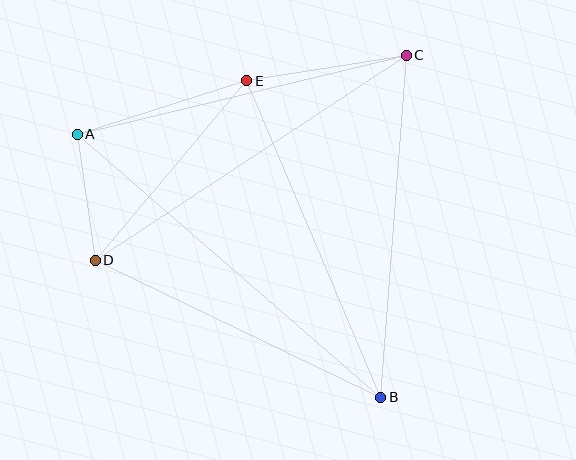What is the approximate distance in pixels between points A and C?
The distance between A and C is approximately 339 pixels.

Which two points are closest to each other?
Points A and D are closest to each other.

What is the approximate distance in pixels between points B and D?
The distance between B and D is approximately 317 pixels.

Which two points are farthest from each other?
Points A and B are farthest from each other.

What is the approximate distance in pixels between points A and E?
The distance between A and E is approximately 178 pixels.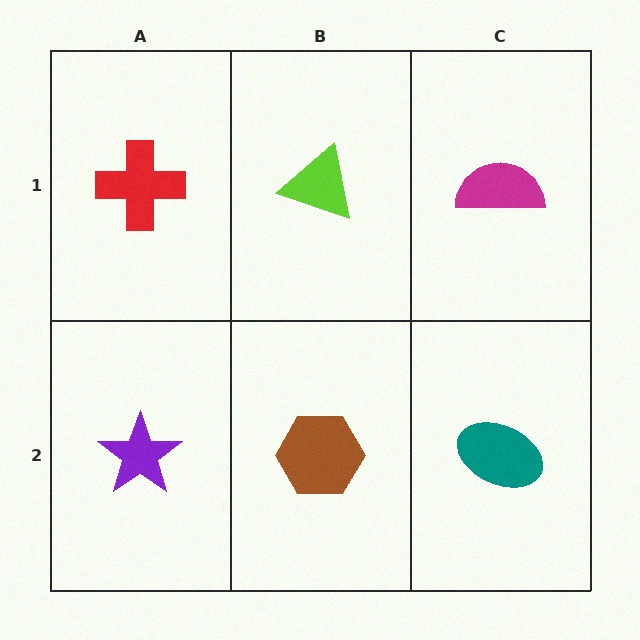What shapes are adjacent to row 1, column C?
A teal ellipse (row 2, column C), a lime triangle (row 1, column B).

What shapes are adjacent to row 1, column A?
A purple star (row 2, column A), a lime triangle (row 1, column B).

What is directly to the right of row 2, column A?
A brown hexagon.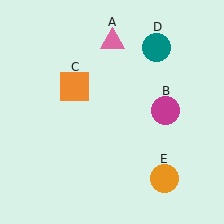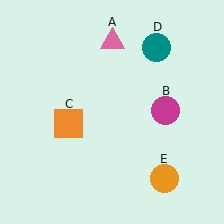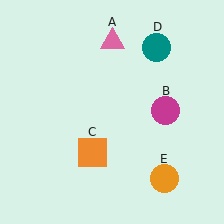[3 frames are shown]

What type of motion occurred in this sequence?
The orange square (object C) rotated counterclockwise around the center of the scene.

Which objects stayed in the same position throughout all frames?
Pink triangle (object A) and magenta circle (object B) and teal circle (object D) and orange circle (object E) remained stationary.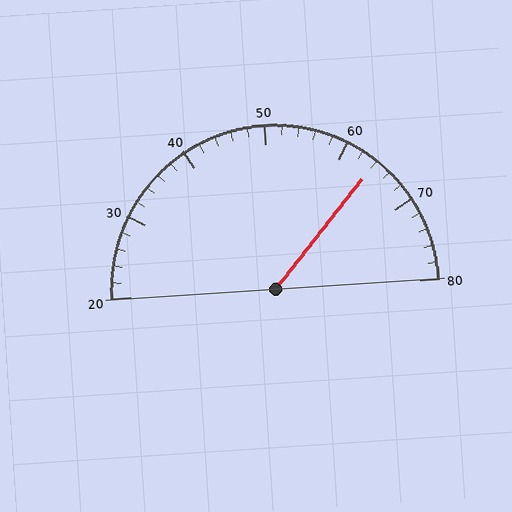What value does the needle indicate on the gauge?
The needle indicates approximately 64.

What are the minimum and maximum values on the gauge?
The gauge ranges from 20 to 80.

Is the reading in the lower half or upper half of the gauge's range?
The reading is in the upper half of the range (20 to 80).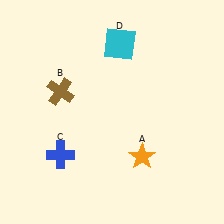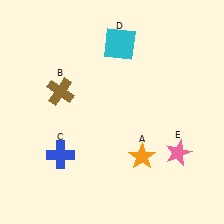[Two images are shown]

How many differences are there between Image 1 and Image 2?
There is 1 difference between the two images.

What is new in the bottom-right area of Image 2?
A pink star (E) was added in the bottom-right area of Image 2.